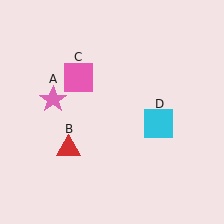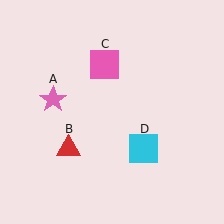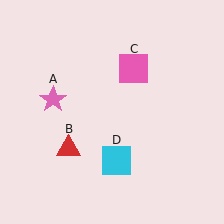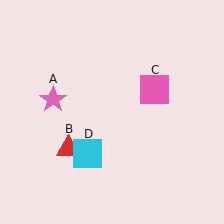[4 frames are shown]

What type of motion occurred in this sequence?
The pink square (object C), cyan square (object D) rotated clockwise around the center of the scene.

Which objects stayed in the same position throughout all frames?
Pink star (object A) and red triangle (object B) remained stationary.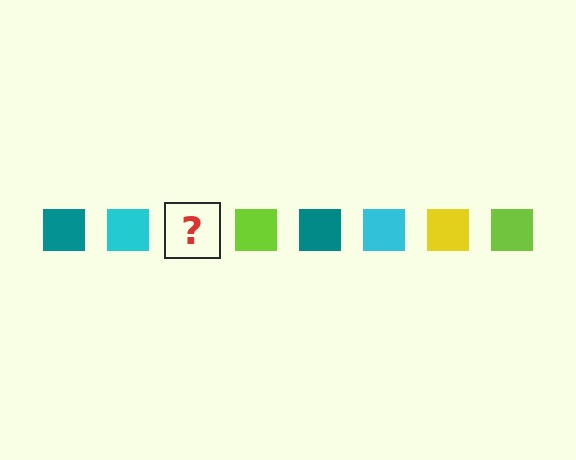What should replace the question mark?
The question mark should be replaced with a yellow square.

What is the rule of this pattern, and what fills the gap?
The rule is that the pattern cycles through teal, cyan, yellow, lime squares. The gap should be filled with a yellow square.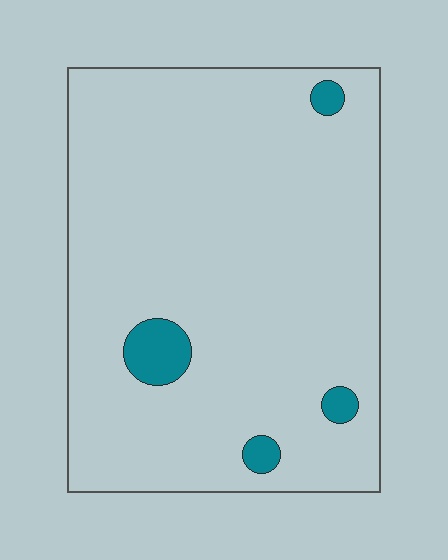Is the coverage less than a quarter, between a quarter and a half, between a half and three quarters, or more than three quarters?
Less than a quarter.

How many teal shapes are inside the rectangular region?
4.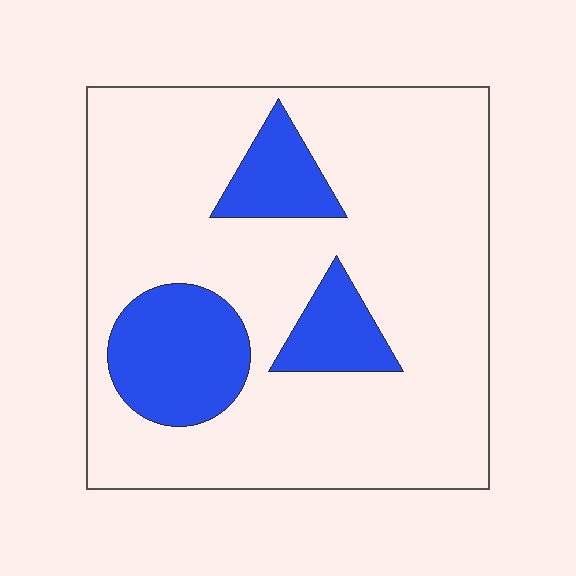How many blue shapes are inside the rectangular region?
3.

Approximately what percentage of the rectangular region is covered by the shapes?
Approximately 20%.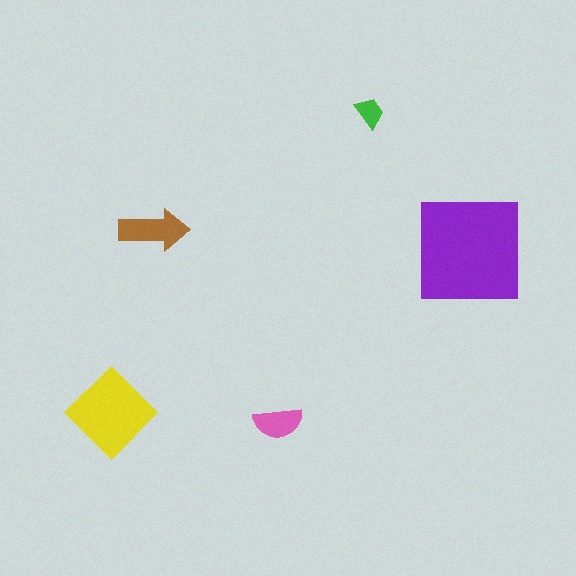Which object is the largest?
The purple square.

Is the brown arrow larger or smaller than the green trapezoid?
Larger.